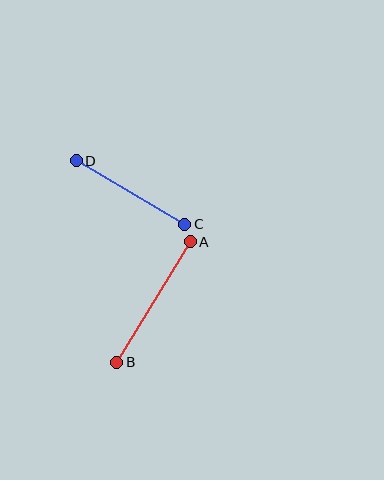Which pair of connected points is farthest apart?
Points A and B are farthest apart.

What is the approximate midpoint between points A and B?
The midpoint is at approximately (153, 302) pixels.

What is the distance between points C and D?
The distance is approximately 126 pixels.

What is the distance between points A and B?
The distance is approximately 141 pixels.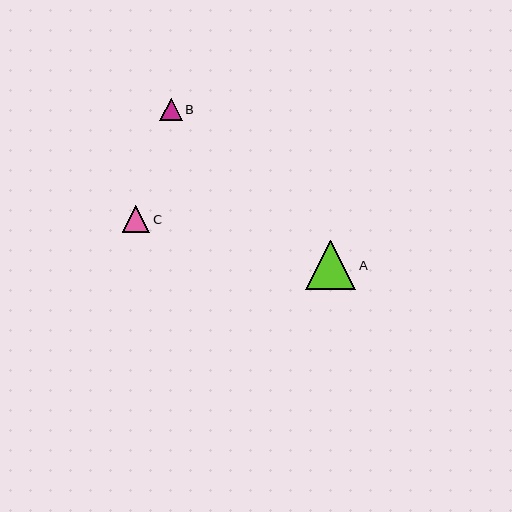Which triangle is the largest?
Triangle A is the largest with a size of approximately 50 pixels.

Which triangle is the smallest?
Triangle B is the smallest with a size of approximately 22 pixels.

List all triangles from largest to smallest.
From largest to smallest: A, C, B.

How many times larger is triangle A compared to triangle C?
Triangle A is approximately 1.8 times the size of triangle C.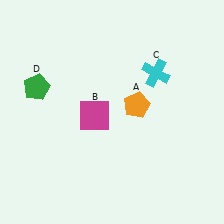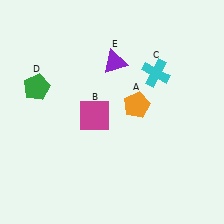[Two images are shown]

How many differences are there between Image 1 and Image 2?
There is 1 difference between the two images.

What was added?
A purple triangle (E) was added in Image 2.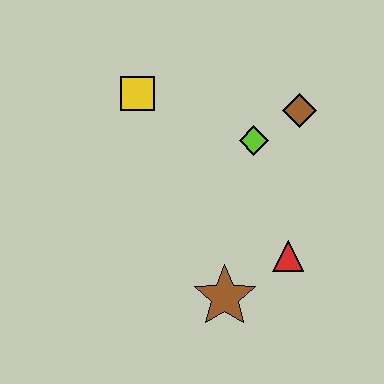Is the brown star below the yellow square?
Yes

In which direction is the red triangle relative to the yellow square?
The red triangle is below the yellow square.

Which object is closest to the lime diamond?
The brown diamond is closest to the lime diamond.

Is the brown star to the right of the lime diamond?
No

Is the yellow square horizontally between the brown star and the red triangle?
No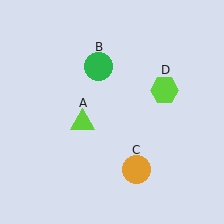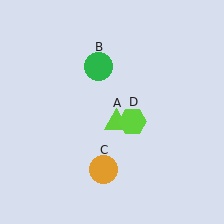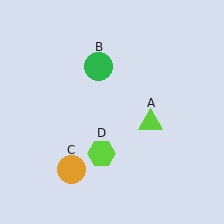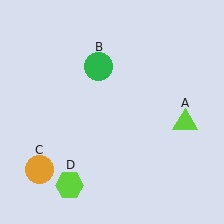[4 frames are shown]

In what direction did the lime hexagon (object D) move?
The lime hexagon (object D) moved down and to the left.